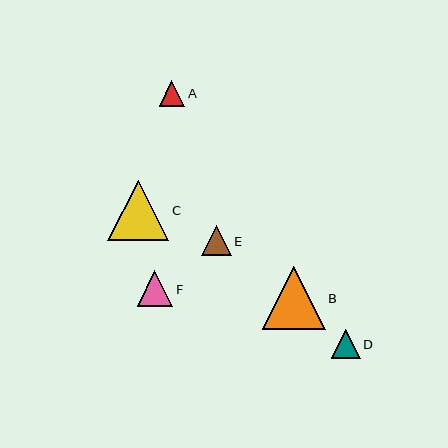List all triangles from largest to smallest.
From largest to smallest: B, C, F, E, D, A.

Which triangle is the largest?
Triangle B is the largest with a size of approximately 63 pixels.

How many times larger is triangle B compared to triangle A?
Triangle B is approximately 2.4 times the size of triangle A.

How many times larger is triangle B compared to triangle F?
Triangle B is approximately 1.8 times the size of triangle F.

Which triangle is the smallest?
Triangle A is the smallest with a size of approximately 26 pixels.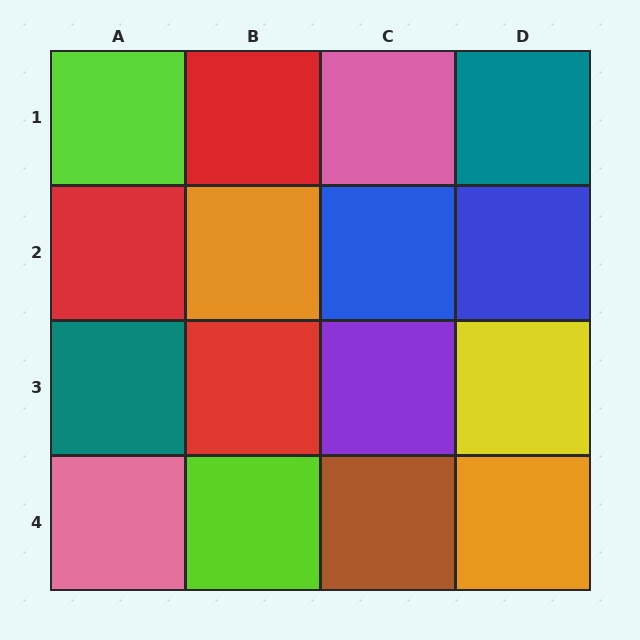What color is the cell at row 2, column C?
Blue.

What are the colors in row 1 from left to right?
Lime, red, pink, teal.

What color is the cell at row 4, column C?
Brown.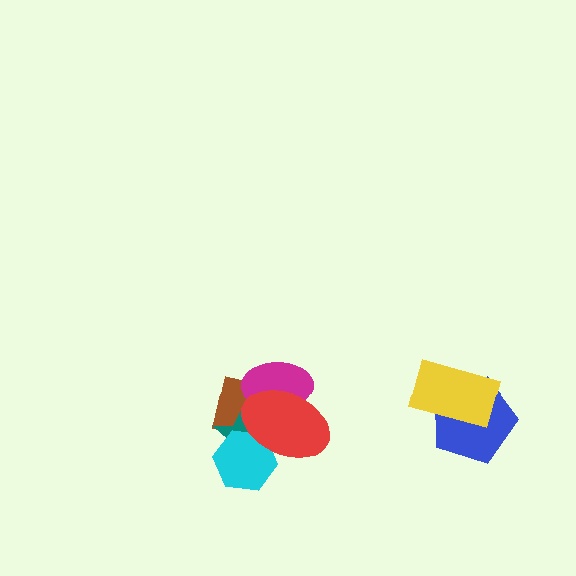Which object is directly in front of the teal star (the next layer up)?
The cyan hexagon is directly in front of the teal star.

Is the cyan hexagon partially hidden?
Yes, it is partially covered by another shape.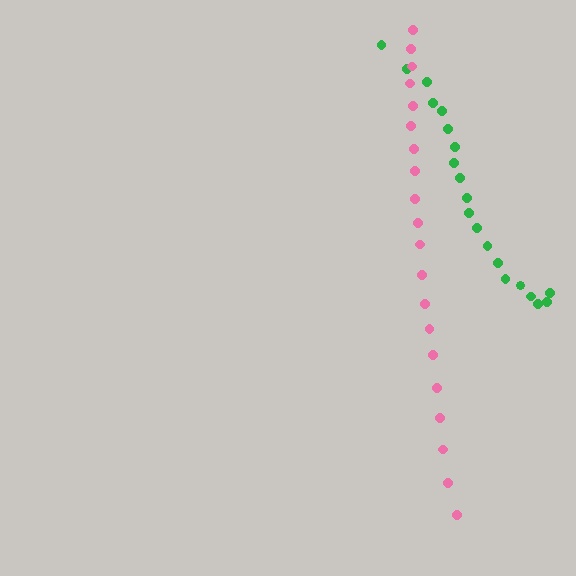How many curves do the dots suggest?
There are 2 distinct paths.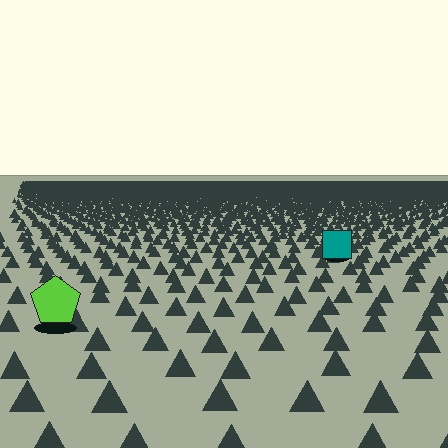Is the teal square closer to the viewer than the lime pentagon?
No. The lime pentagon is closer — you can tell from the texture gradient: the ground texture is coarser near it.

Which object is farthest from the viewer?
The teal square is farthest from the viewer. It appears smaller and the ground texture around it is denser.